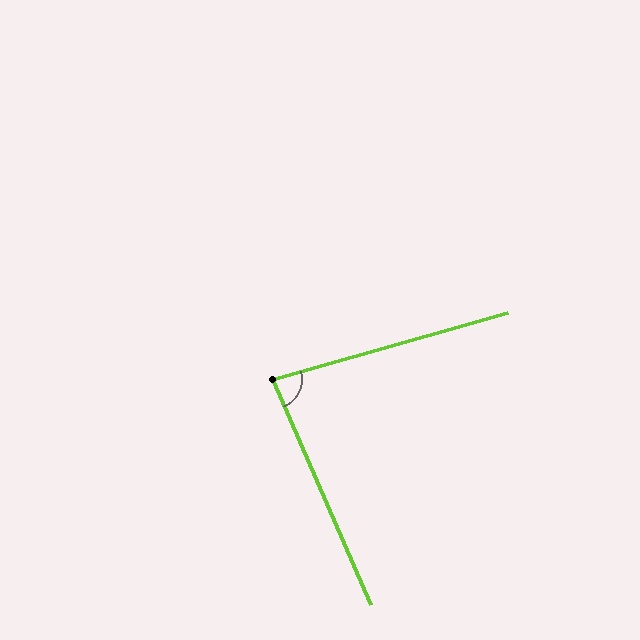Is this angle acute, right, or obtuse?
It is acute.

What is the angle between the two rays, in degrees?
Approximately 82 degrees.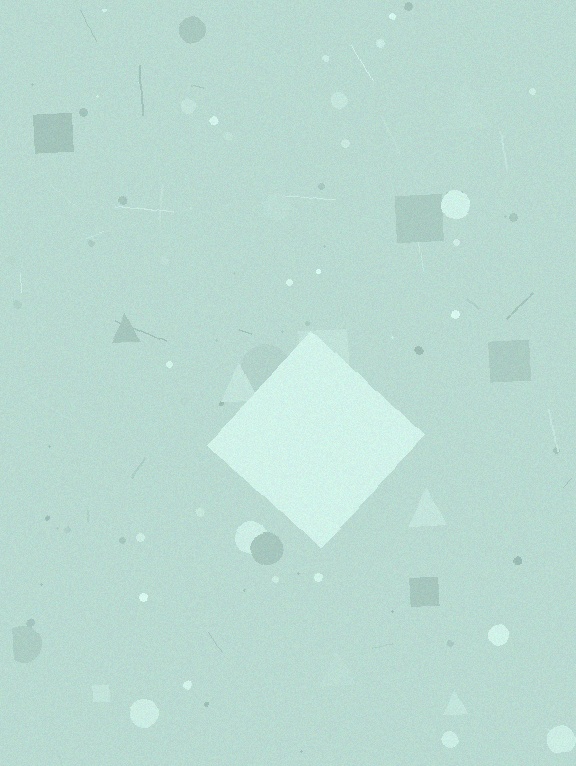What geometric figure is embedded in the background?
A diamond is embedded in the background.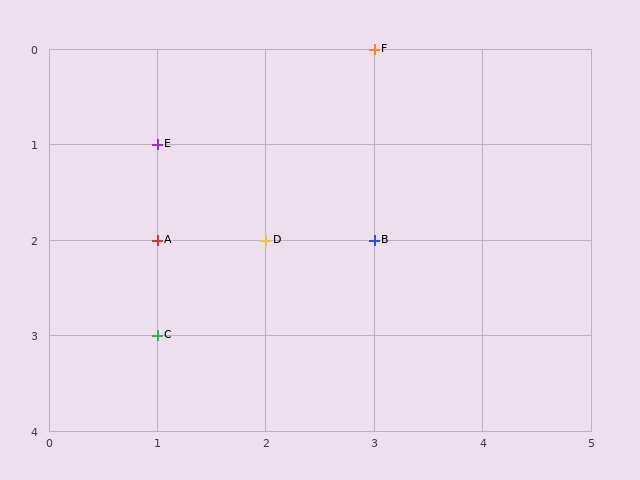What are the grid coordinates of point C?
Point C is at grid coordinates (1, 3).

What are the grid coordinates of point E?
Point E is at grid coordinates (1, 1).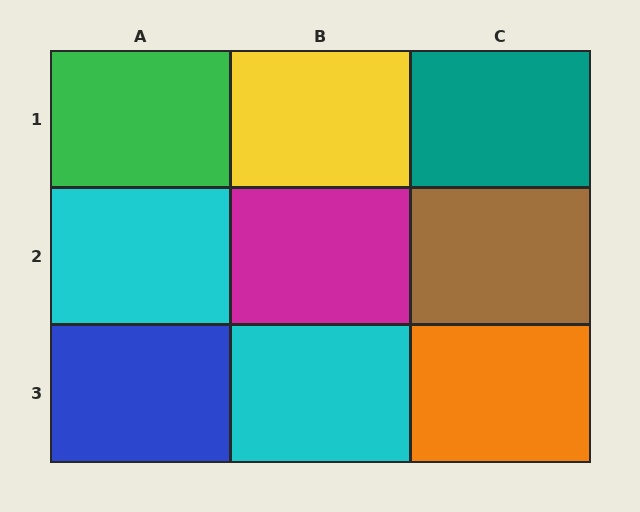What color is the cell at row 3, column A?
Blue.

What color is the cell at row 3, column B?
Cyan.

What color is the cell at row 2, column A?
Cyan.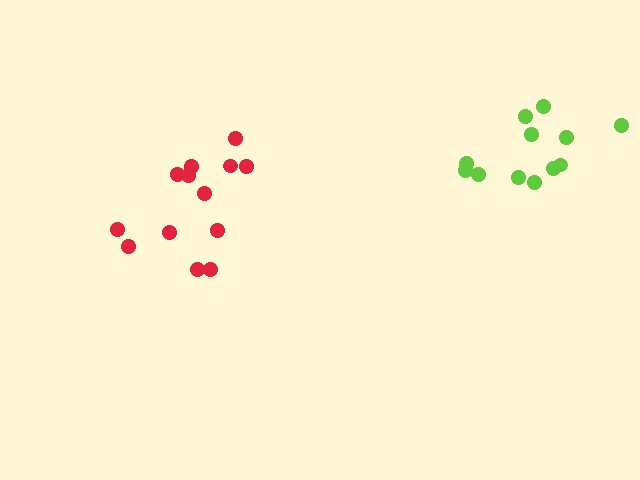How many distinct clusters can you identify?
There are 2 distinct clusters.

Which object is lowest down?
The red cluster is bottommost.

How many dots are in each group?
Group 1: 13 dots, Group 2: 12 dots (25 total).